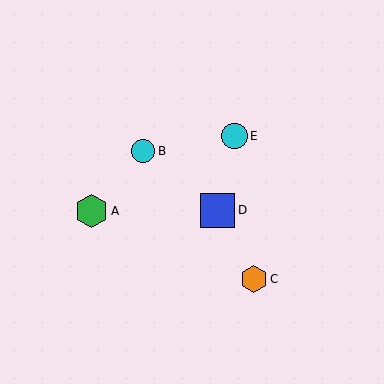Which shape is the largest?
The blue square (labeled D) is the largest.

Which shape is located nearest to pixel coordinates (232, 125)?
The cyan circle (labeled E) at (234, 136) is nearest to that location.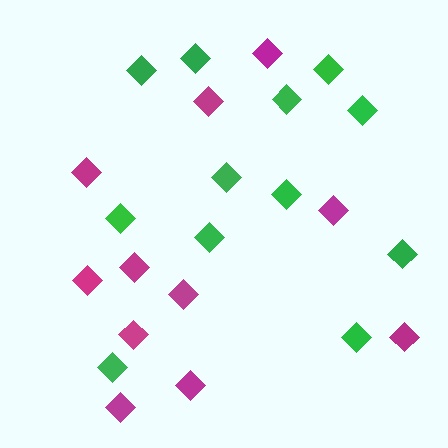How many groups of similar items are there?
There are 2 groups: one group of magenta diamonds (11) and one group of green diamonds (12).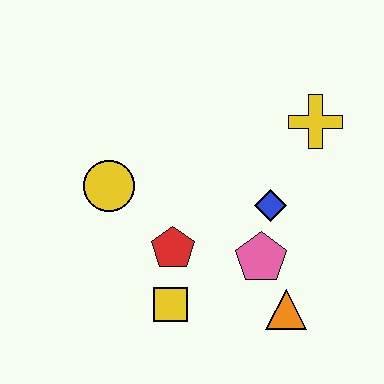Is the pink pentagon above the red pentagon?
No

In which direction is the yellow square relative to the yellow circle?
The yellow square is below the yellow circle.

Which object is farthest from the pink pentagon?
The yellow circle is farthest from the pink pentagon.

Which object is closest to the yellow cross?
The blue diamond is closest to the yellow cross.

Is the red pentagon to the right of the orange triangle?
No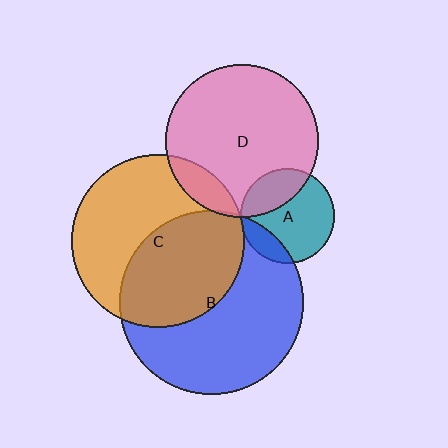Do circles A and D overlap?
Yes.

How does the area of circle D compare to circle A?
Approximately 2.6 times.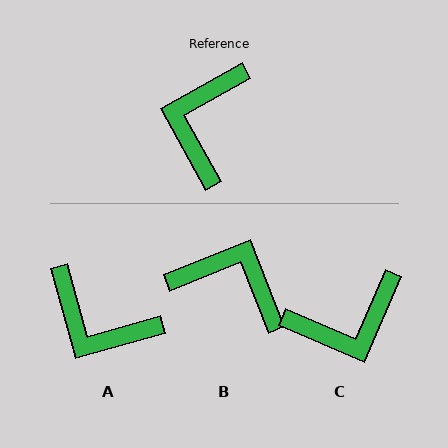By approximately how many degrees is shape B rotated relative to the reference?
Approximately 97 degrees clockwise.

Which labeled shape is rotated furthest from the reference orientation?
C, about 128 degrees away.